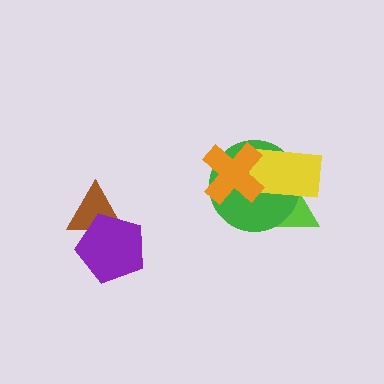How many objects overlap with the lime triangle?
3 objects overlap with the lime triangle.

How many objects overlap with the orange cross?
3 objects overlap with the orange cross.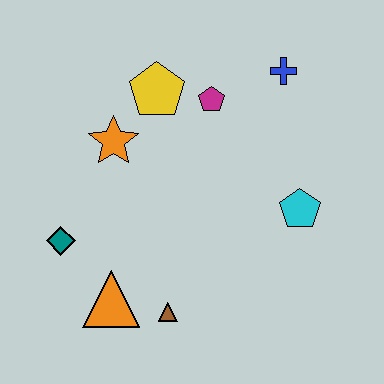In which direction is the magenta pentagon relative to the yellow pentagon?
The magenta pentagon is to the right of the yellow pentagon.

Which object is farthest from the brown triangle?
The blue cross is farthest from the brown triangle.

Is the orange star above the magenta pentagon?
No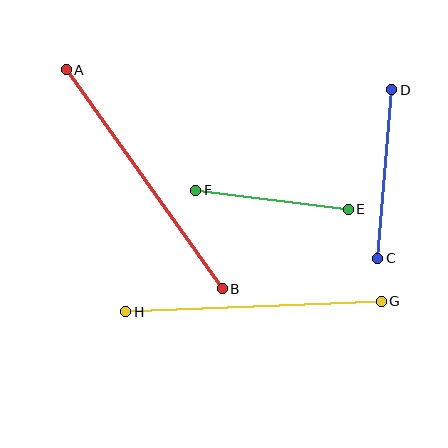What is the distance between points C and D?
The distance is approximately 169 pixels.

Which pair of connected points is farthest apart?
Points A and B are farthest apart.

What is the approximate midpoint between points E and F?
The midpoint is at approximately (272, 200) pixels.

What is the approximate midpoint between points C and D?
The midpoint is at approximately (385, 174) pixels.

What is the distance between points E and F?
The distance is approximately 154 pixels.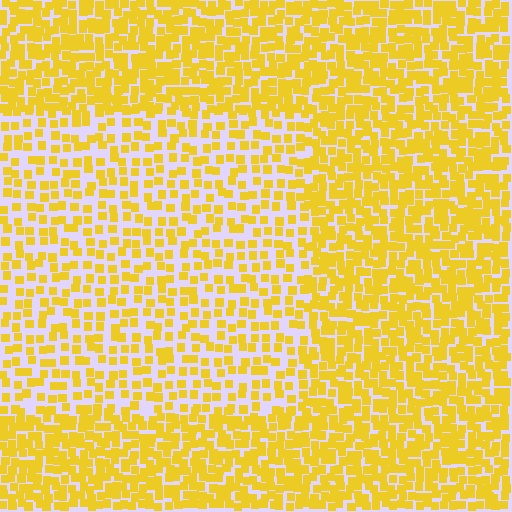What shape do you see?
I see a rectangle.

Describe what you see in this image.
The image contains small yellow elements arranged at two different densities. A rectangle-shaped region is visible where the elements are less densely packed than the surrounding area.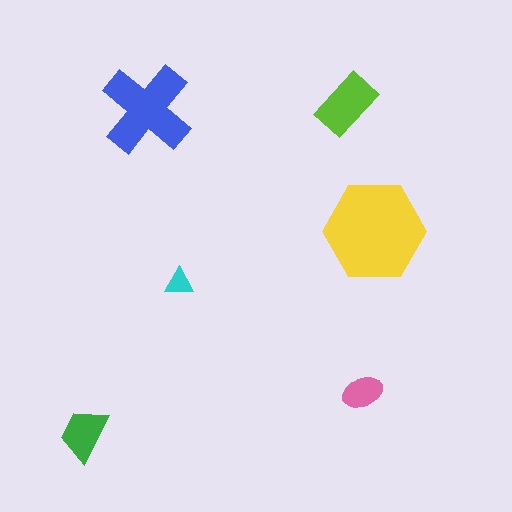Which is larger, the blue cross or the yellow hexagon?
The yellow hexagon.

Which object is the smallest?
The cyan triangle.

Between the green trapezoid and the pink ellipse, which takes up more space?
The green trapezoid.